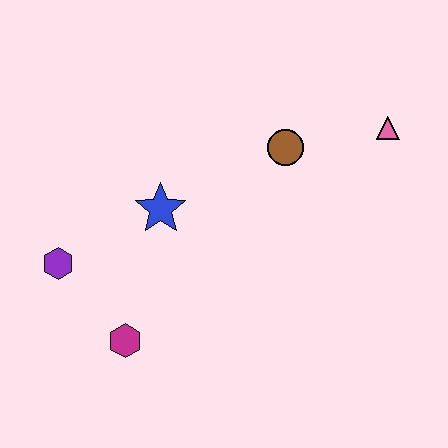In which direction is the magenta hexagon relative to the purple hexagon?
The magenta hexagon is below the purple hexagon.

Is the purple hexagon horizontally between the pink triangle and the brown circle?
No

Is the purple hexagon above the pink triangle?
No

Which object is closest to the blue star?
The purple hexagon is closest to the blue star.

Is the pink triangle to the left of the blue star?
No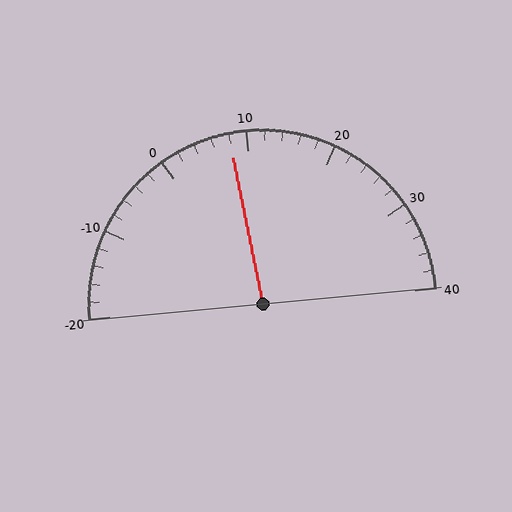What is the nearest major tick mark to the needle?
The nearest major tick mark is 10.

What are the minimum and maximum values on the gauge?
The gauge ranges from -20 to 40.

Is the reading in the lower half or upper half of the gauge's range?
The reading is in the lower half of the range (-20 to 40).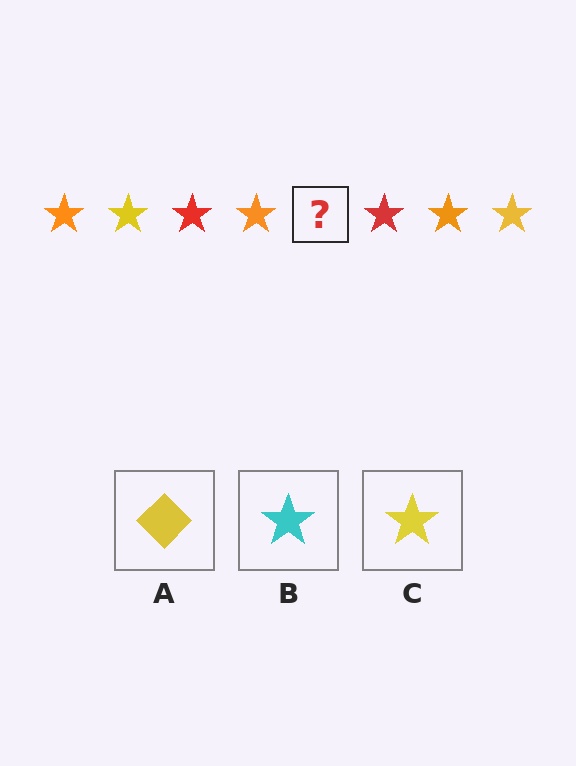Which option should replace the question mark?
Option C.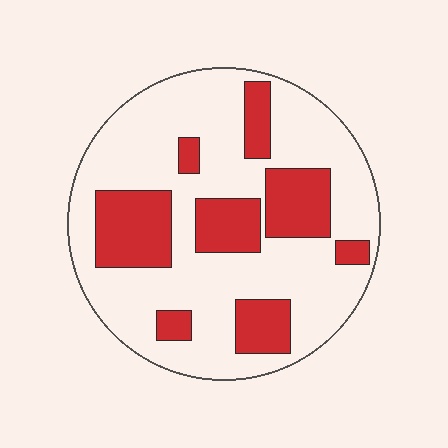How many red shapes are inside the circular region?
8.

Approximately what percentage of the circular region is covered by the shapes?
Approximately 30%.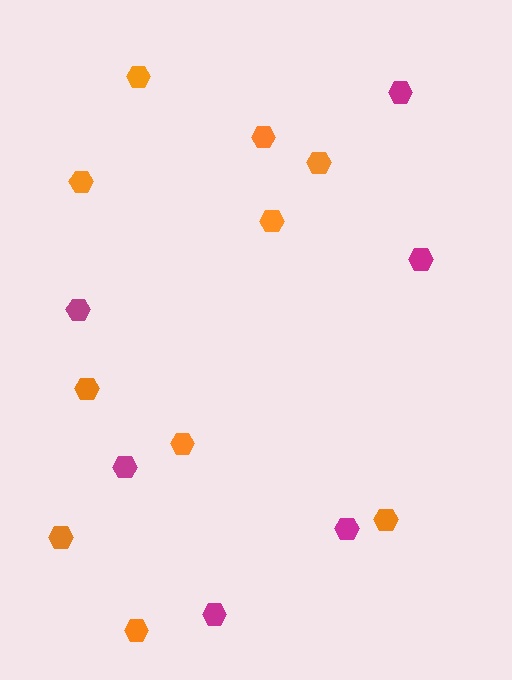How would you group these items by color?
There are 2 groups: one group of orange hexagons (10) and one group of magenta hexagons (6).